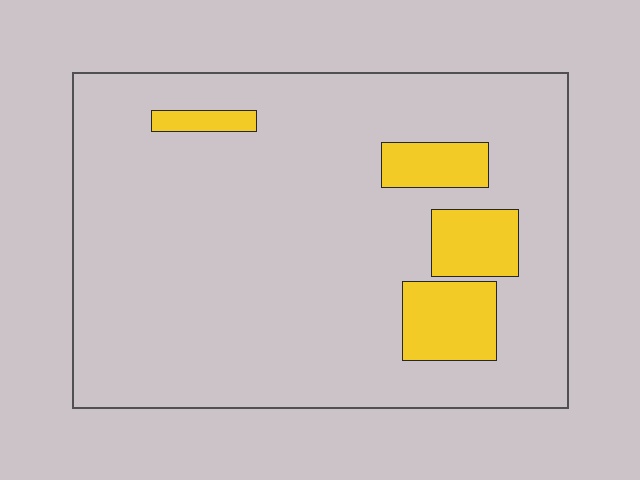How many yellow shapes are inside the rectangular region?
4.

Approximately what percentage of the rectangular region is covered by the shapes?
Approximately 10%.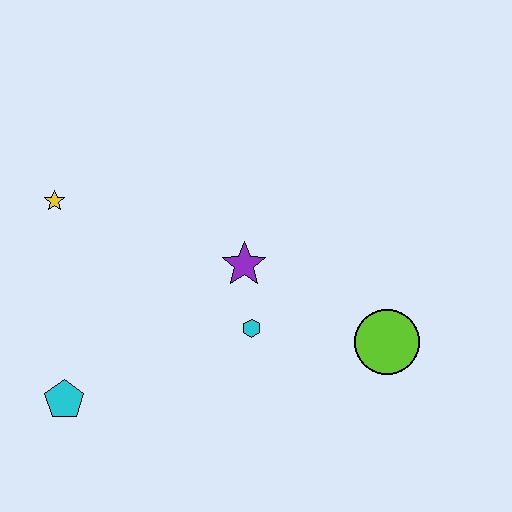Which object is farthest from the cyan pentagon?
The lime circle is farthest from the cyan pentagon.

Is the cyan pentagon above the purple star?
No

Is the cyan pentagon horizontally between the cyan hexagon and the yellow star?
Yes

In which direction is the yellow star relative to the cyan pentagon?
The yellow star is above the cyan pentagon.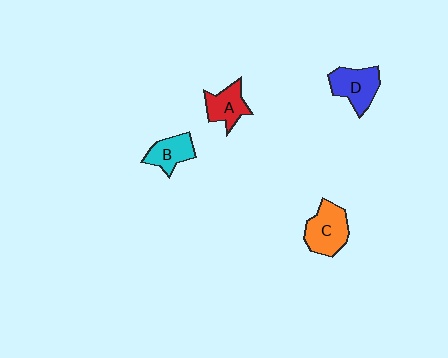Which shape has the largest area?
Shape C (orange).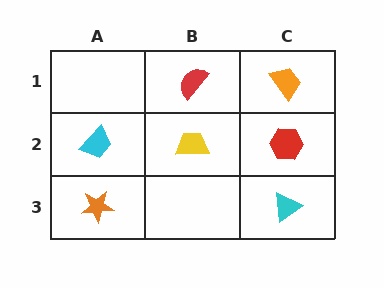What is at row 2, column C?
A red hexagon.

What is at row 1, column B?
A red semicircle.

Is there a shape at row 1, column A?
No, that cell is empty.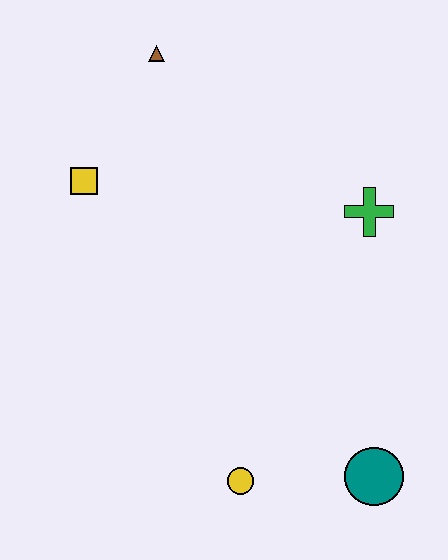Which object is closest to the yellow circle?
The teal circle is closest to the yellow circle.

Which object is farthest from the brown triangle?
The teal circle is farthest from the brown triangle.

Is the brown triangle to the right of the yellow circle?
No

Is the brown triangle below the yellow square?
No